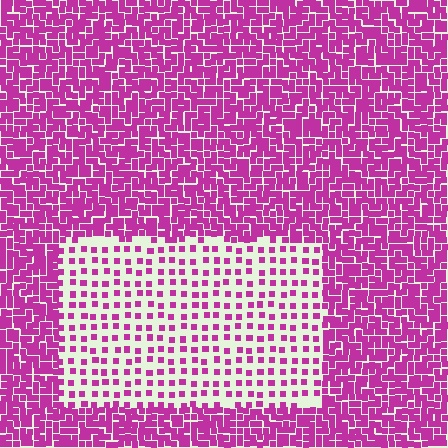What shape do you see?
I see a rectangle.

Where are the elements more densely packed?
The elements are more densely packed outside the rectangle boundary.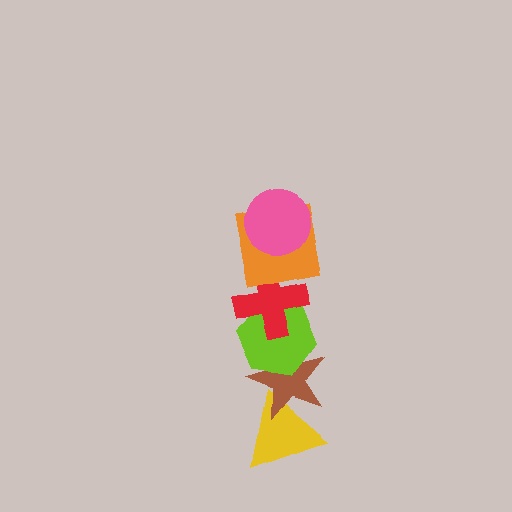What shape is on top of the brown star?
The lime hexagon is on top of the brown star.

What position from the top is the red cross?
The red cross is 3rd from the top.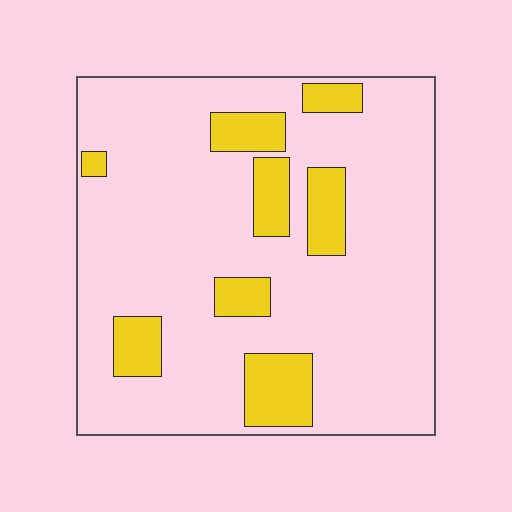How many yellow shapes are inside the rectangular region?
8.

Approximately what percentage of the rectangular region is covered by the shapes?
Approximately 15%.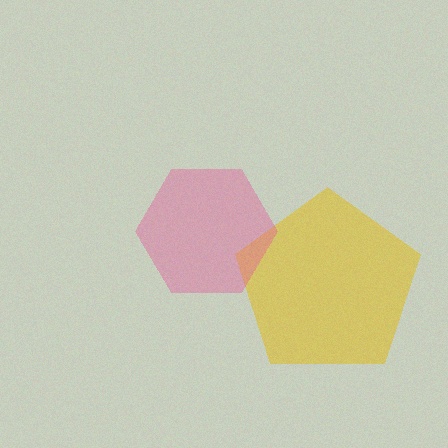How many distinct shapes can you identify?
There are 2 distinct shapes: a yellow pentagon, a pink hexagon.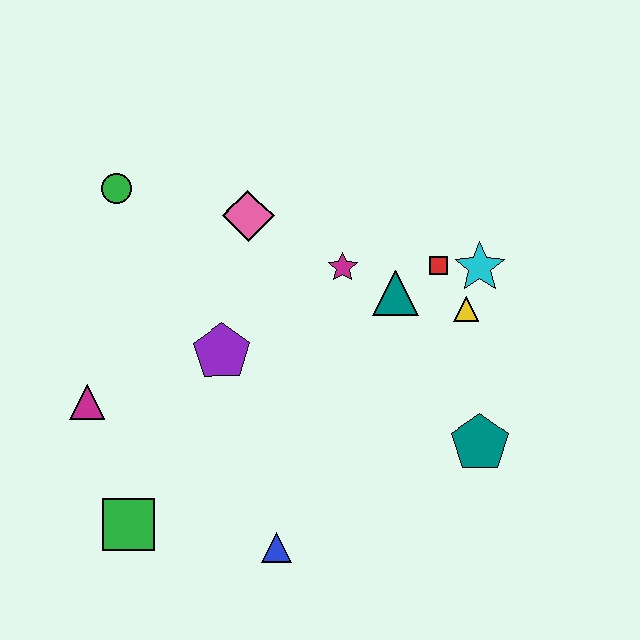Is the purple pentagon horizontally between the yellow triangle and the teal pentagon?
No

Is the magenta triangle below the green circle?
Yes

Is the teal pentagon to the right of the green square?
Yes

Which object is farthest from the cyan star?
The green square is farthest from the cyan star.